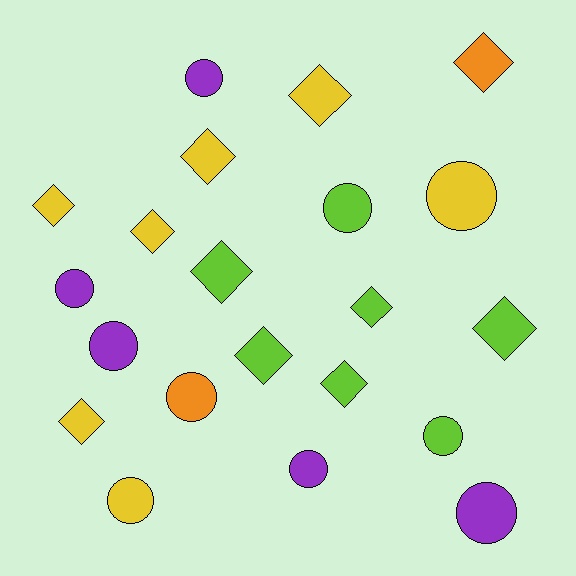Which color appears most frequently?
Lime, with 7 objects.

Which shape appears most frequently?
Diamond, with 11 objects.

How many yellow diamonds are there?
There are 5 yellow diamonds.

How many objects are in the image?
There are 21 objects.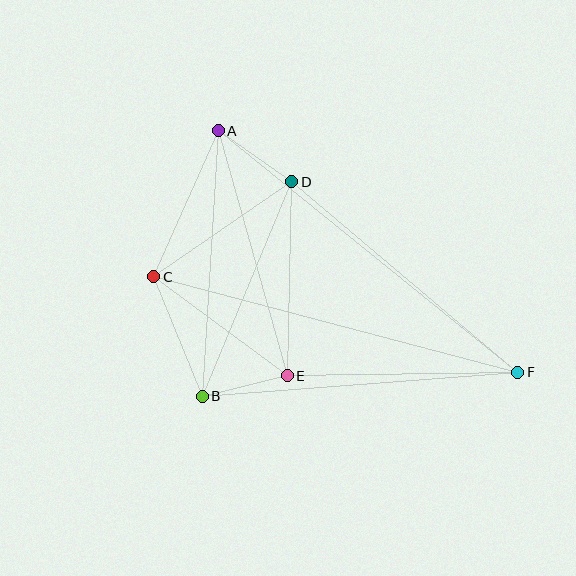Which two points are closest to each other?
Points B and E are closest to each other.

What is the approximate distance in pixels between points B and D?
The distance between B and D is approximately 232 pixels.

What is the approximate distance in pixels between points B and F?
The distance between B and F is approximately 316 pixels.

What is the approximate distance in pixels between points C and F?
The distance between C and F is approximately 376 pixels.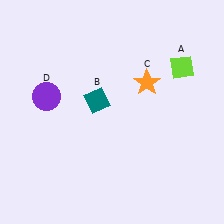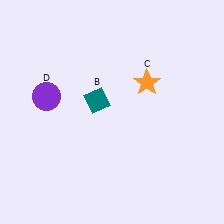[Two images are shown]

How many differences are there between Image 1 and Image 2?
There is 1 difference between the two images.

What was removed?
The lime diamond (A) was removed in Image 2.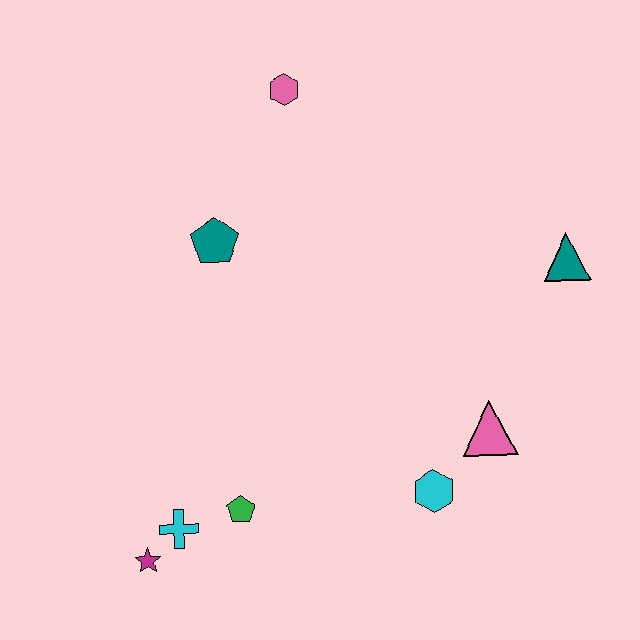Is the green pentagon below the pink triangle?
Yes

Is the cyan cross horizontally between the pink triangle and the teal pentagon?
No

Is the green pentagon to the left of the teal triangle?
Yes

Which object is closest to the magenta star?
The cyan cross is closest to the magenta star.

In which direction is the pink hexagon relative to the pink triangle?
The pink hexagon is above the pink triangle.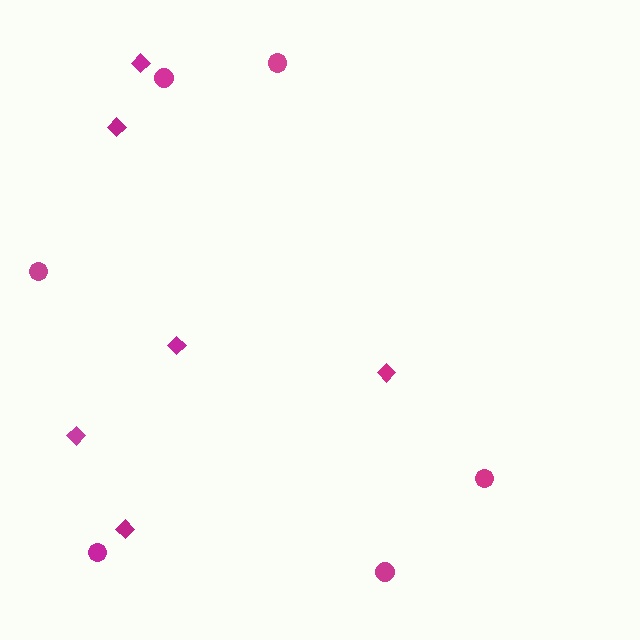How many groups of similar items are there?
There are 2 groups: one group of circles (6) and one group of diamonds (6).